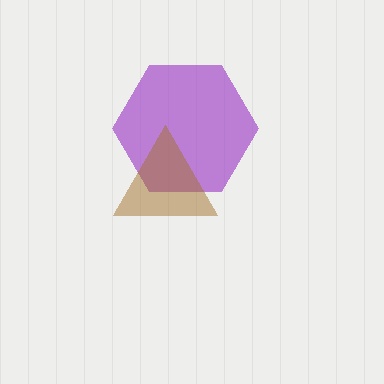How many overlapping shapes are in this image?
There are 2 overlapping shapes in the image.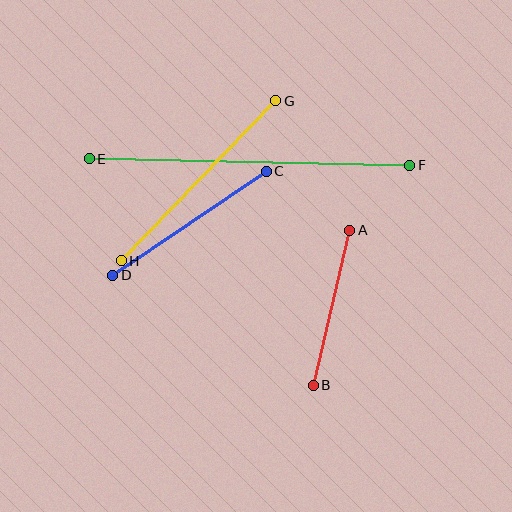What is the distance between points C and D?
The distance is approximately 185 pixels.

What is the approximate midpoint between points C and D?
The midpoint is at approximately (190, 223) pixels.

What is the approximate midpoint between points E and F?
The midpoint is at approximately (249, 162) pixels.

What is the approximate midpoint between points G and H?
The midpoint is at approximately (199, 181) pixels.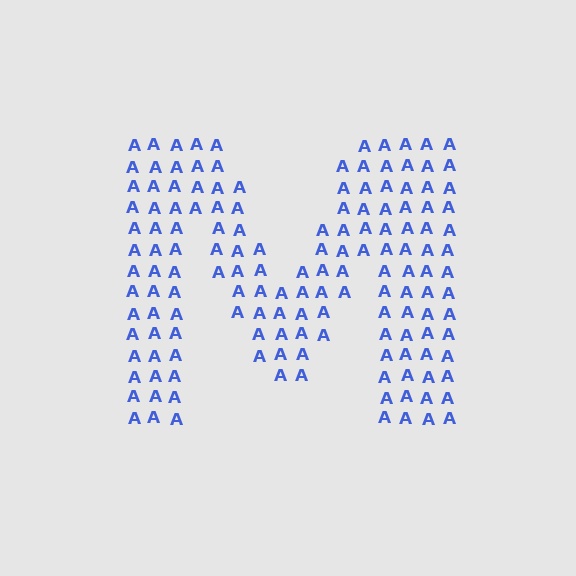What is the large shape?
The large shape is the letter M.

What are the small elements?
The small elements are letter A's.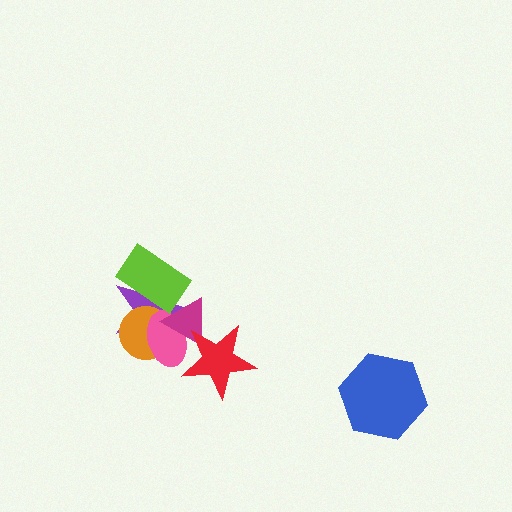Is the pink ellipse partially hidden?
Yes, it is partially covered by another shape.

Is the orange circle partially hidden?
Yes, it is partially covered by another shape.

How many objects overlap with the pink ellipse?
4 objects overlap with the pink ellipse.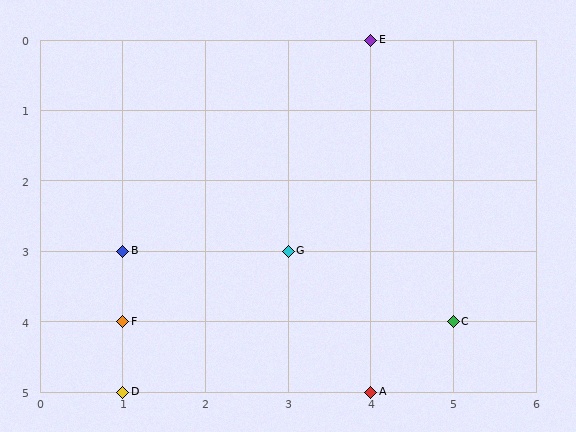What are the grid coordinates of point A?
Point A is at grid coordinates (4, 5).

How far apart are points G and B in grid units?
Points G and B are 2 columns apart.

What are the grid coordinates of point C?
Point C is at grid coordinates (5, 4).